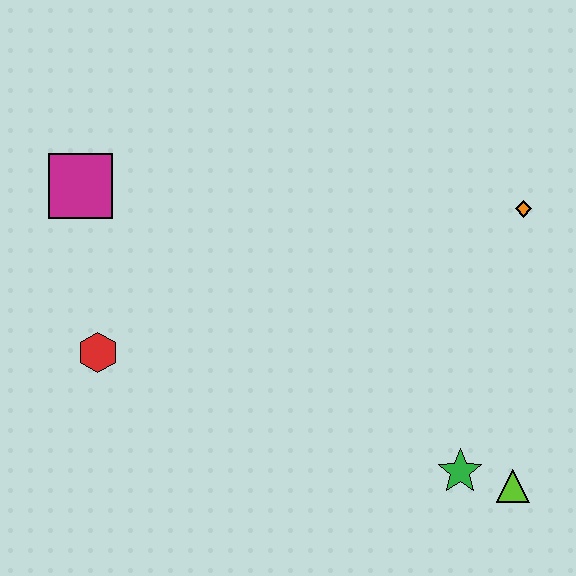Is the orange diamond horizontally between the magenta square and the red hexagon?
No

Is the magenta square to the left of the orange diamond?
Yes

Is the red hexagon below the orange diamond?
Yes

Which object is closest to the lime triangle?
The green star is closest to the lime triangle.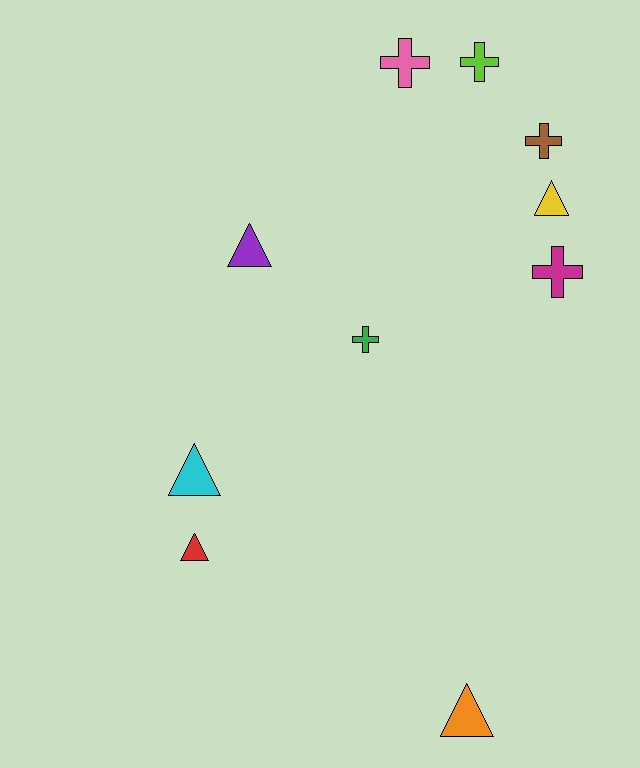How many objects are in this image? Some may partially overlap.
There are 10 objects.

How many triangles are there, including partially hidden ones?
There are 5 triangles.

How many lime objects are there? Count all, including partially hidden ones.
There is 1 lime object.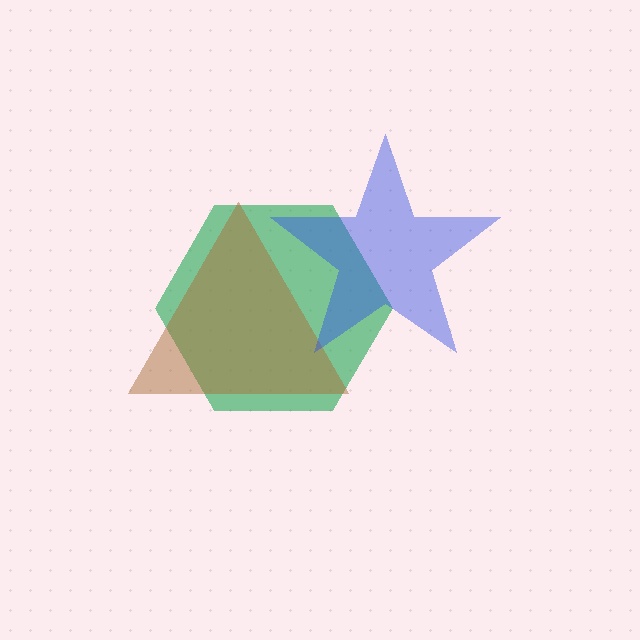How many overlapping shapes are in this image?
There are 3 overlapping shapes in the image.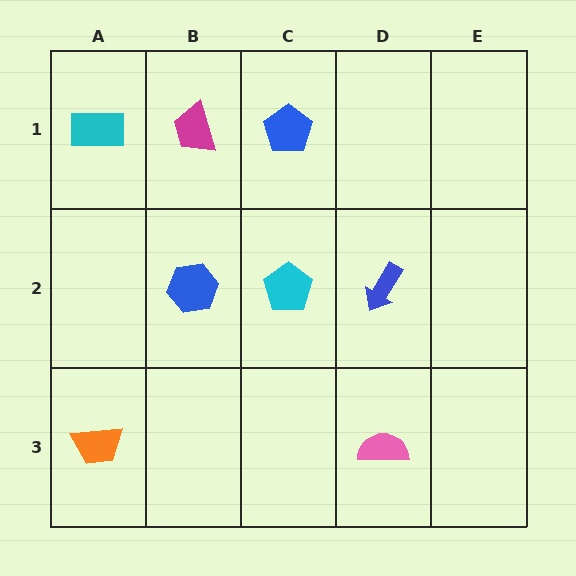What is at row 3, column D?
A pink semicircle.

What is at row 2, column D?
A blue arrow.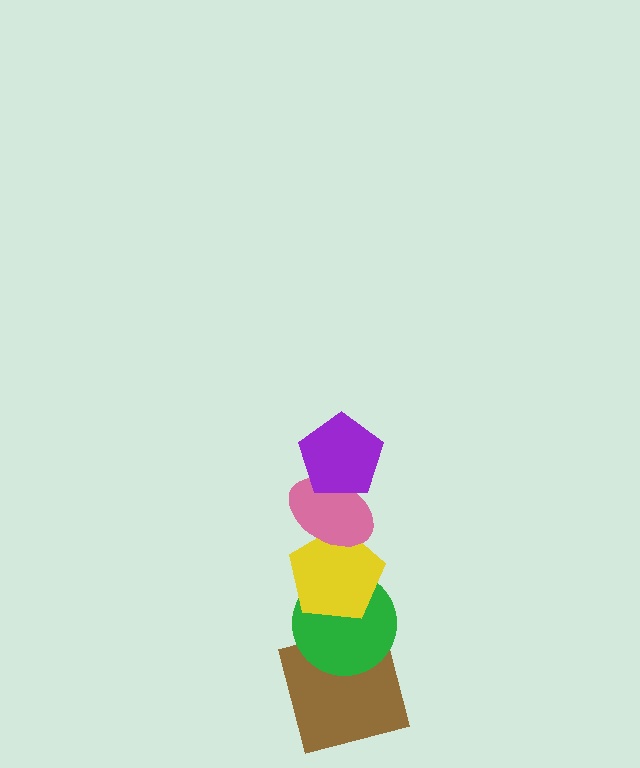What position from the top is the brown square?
The brown square is 5th from the top.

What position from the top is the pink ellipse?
The pink ellipse is 2nd from the top.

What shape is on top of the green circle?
The yellow pentagon is on top of the green circle.